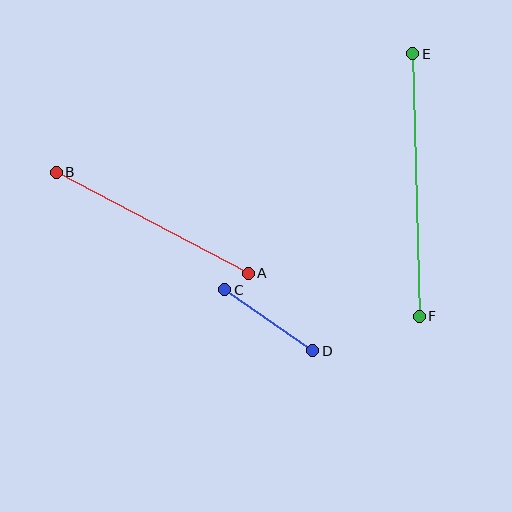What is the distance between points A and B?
The distance is approximately 217 pixels.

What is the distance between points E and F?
The distance is approximately 263 pixels.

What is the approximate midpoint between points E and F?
The midpoint is at approximately (416, 185) pixels.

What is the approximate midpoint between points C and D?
The midpoint is at approximately (269, 320) pixels.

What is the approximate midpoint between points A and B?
The midpoint is at approximately (152, 223) pixels.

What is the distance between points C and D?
The distance is approximately 107 pixels.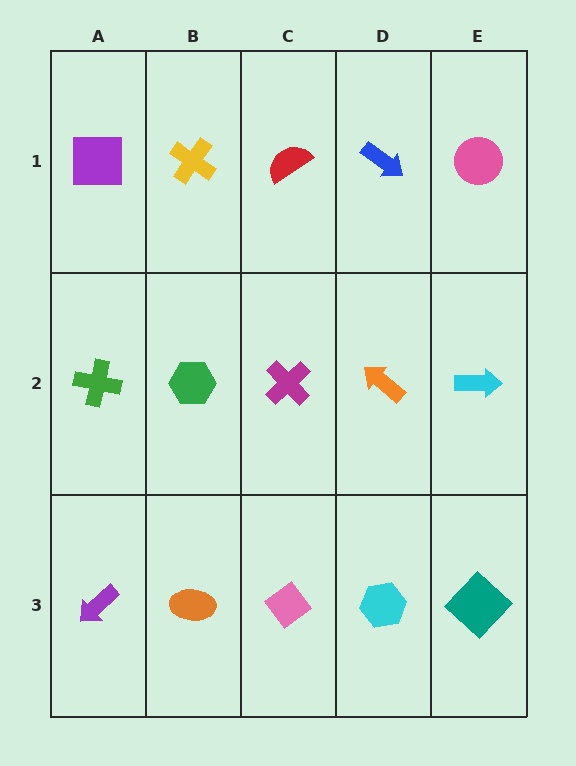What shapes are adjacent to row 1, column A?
A green cross (row 2, column A), a yellow cross (row 1, column B).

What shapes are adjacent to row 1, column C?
A magenta cross (row 2, column C), a yellow cross (row 1, column B), a blue arrow (row 1, column D).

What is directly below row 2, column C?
A pink diamond.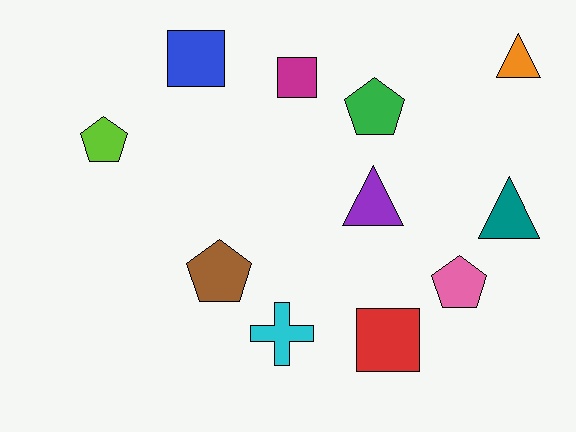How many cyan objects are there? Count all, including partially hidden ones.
There is 1 cyan object.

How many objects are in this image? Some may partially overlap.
There are 11 objects.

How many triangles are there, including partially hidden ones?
There are 3 triangles.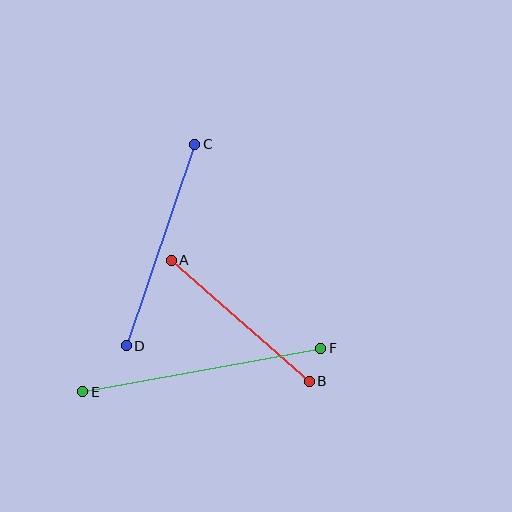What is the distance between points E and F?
The distance is approximately 242 pixels.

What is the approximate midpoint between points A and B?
The midpoint is at approximately (240, 321) pixels.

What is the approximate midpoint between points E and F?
The midpoint is at approximately (202, 370) pixels.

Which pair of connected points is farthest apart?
Points E and F are farthest apart.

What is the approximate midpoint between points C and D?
The midpoint is at approximately (160, 245) pixels.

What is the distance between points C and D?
The distance is approximately 213 pixels.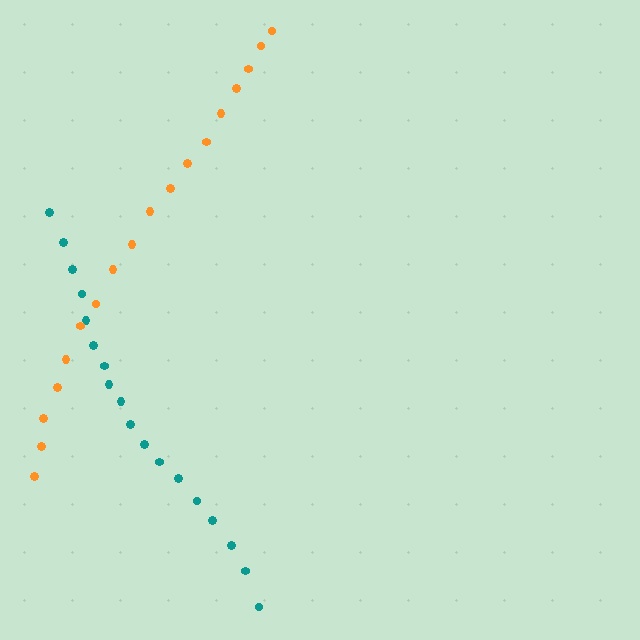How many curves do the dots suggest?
There are 2 distinct paths.